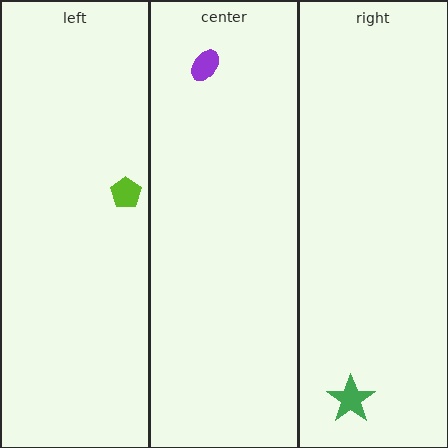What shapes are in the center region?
The purple ellipse.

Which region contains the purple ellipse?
The center region.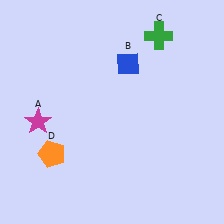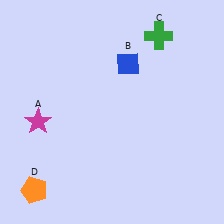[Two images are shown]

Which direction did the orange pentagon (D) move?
The orange pentagon (D) moved down.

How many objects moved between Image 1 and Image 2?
1 object moved between the two images.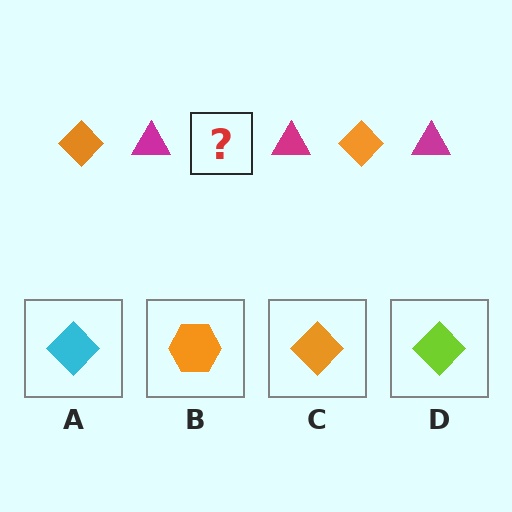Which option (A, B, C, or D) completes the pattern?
C.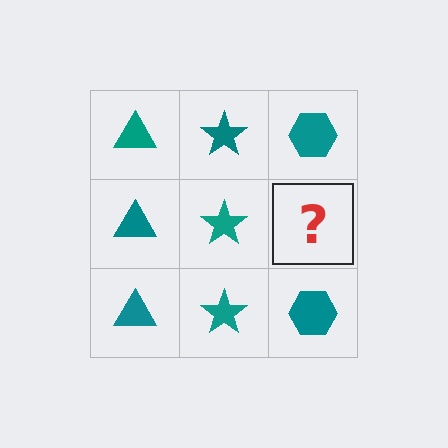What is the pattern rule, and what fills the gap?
The rule is that each column has a consistent shape. The gap should be filled with a teal hexagon.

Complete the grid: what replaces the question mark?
The question mark should be replaced with a teal hexagon.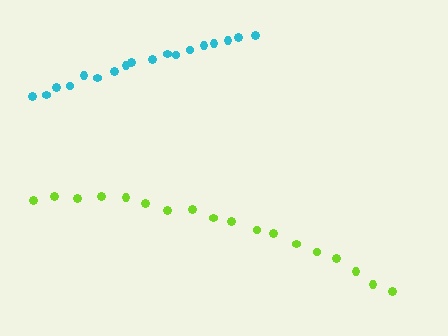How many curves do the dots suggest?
There are 2 distinct paths.